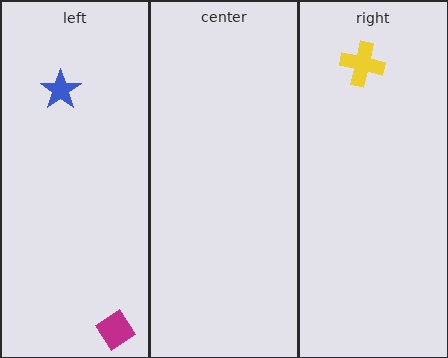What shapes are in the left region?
The magenta diamond, the blue star.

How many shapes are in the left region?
2.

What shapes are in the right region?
The yellow cross.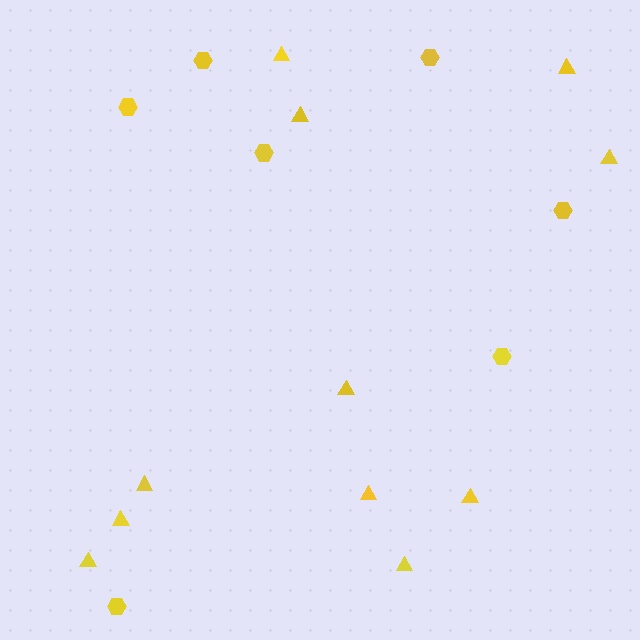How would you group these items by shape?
There are 2 groups: one group of triangles (11) and one group of hexagons (7).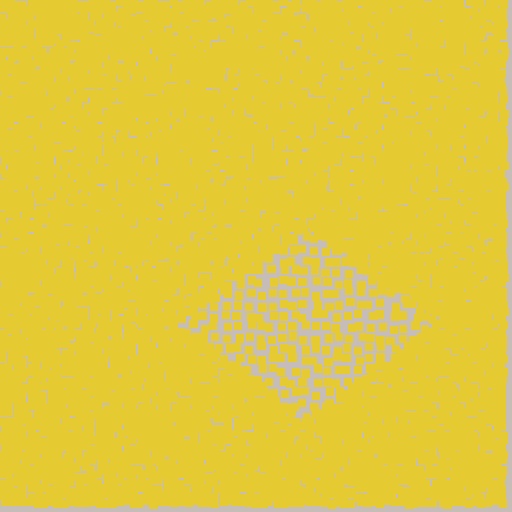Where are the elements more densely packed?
The elements are more densely packed outside the diamond boundary.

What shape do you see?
I see a diamond.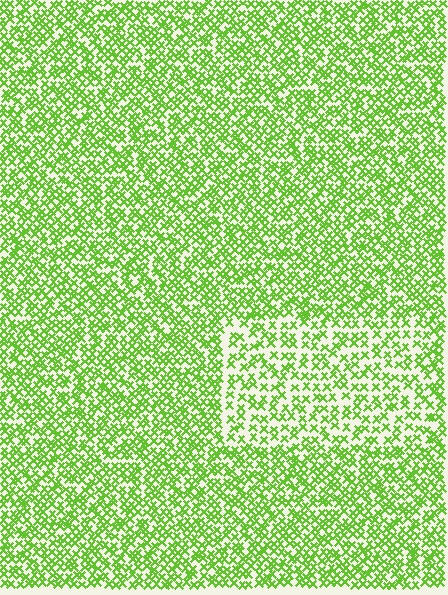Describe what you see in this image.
The image contains small lime elements arranged at two different densities. A rectangle-shaped region is visible where the elements are less densely packed than the surrounding area.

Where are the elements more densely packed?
The elements are more densely packed outside the rectangle boundary.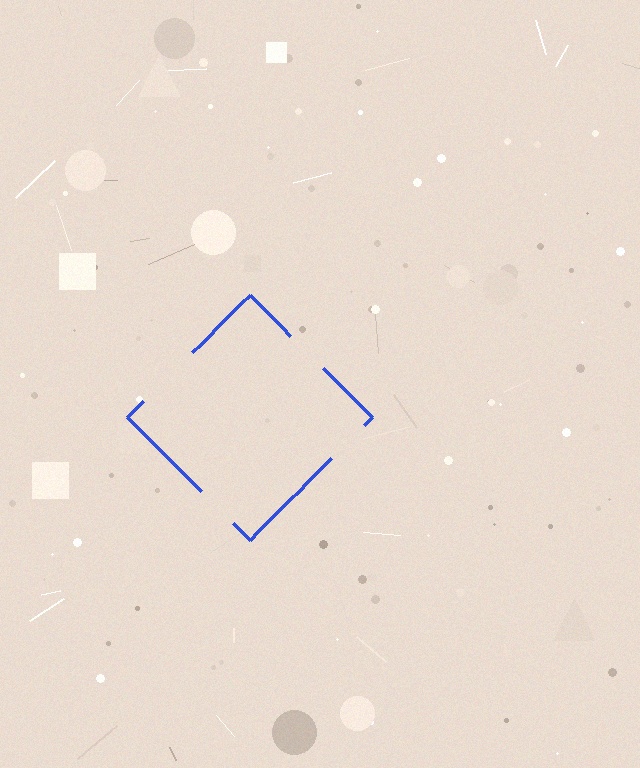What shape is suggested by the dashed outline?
The dashed outline suggests a diamond.